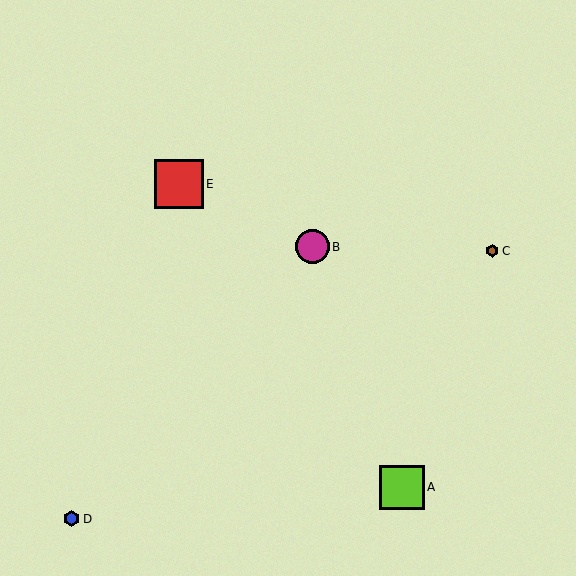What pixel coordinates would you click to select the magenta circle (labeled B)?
Click at (312, 247) to select the magenta circle B.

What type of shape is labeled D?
Shape D is a blue hexagon.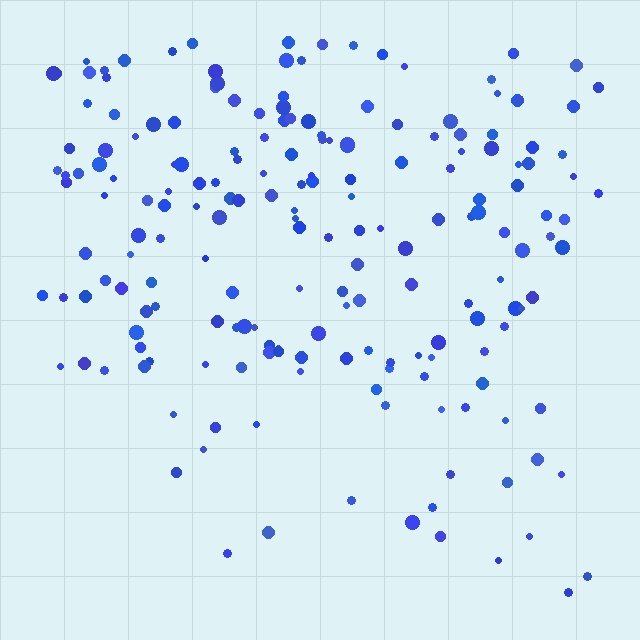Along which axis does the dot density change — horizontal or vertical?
Vertical.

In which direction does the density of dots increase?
From bottom to top, with the top side densest.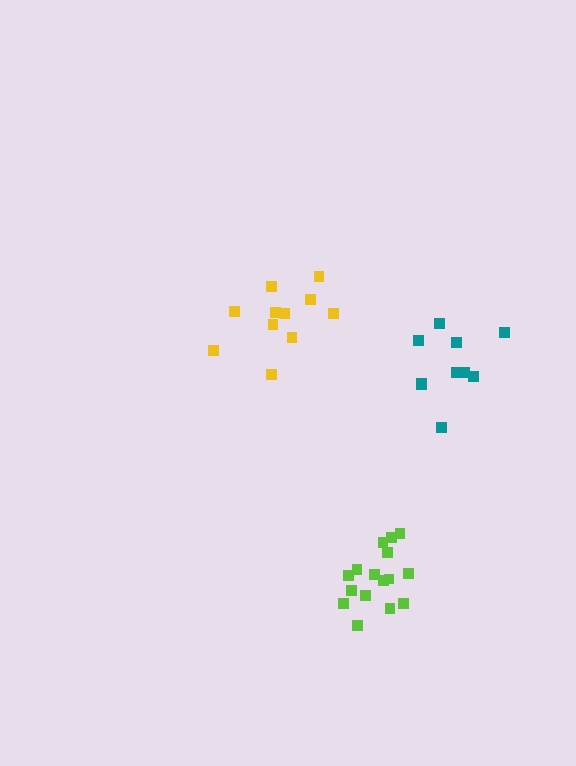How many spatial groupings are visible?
There are 3 spatial groupings.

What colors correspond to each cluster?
The clusters are colored: teal, yellow, lime.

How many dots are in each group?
Group 1: 10 dots, Group 2: 11 dots, Group 3: 16 dots (37 total).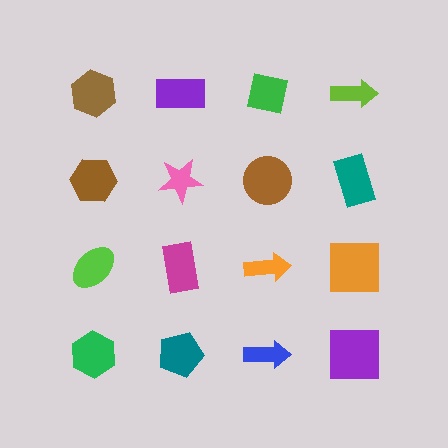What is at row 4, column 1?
A green hexagon.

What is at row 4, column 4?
A purple square.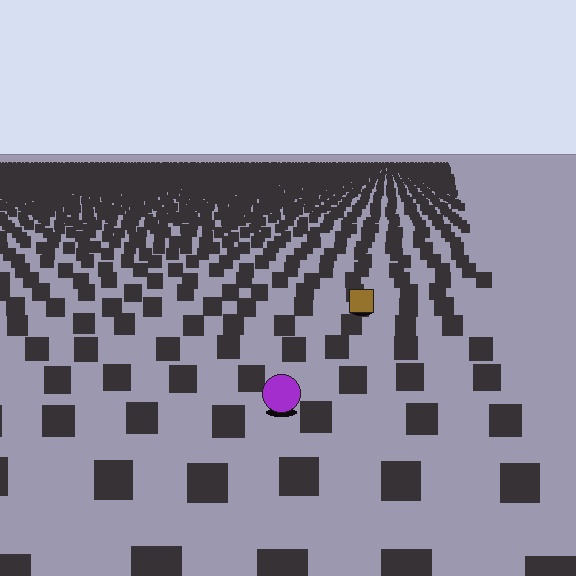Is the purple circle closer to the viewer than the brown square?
Yes. The purple circle is closer — you can tell from the texture gradient: the ground texture is coarser near it.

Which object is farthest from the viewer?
The brown square is farthest from the viewer. It appears smaller and the ground texture around it is denser.